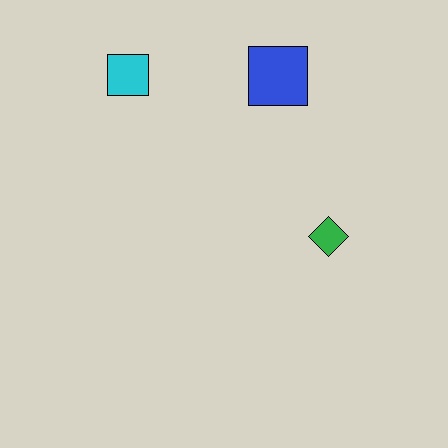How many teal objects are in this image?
There are no teal objects.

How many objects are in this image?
There are 3 objects.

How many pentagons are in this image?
There are no pentagons.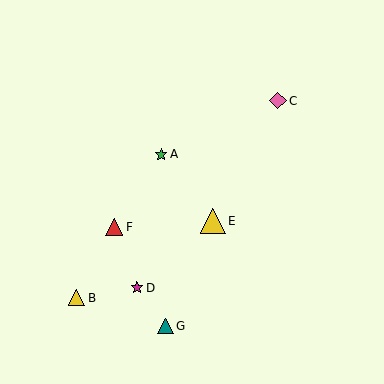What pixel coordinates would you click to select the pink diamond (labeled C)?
Click at (278, 101) to select the pink diamond C.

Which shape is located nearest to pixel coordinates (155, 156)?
The green star (labeled A) at (161, 154) is nearest to that location.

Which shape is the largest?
The yellow triangle (labeled E) is the largest.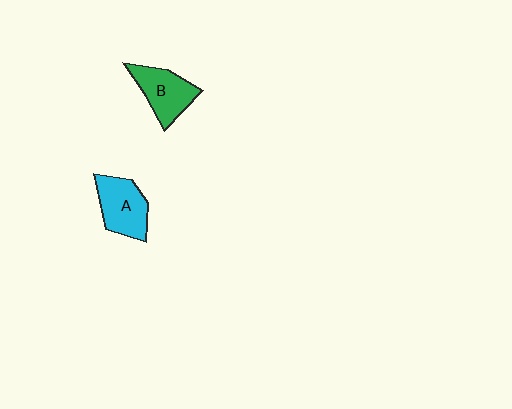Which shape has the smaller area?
Shape B (green).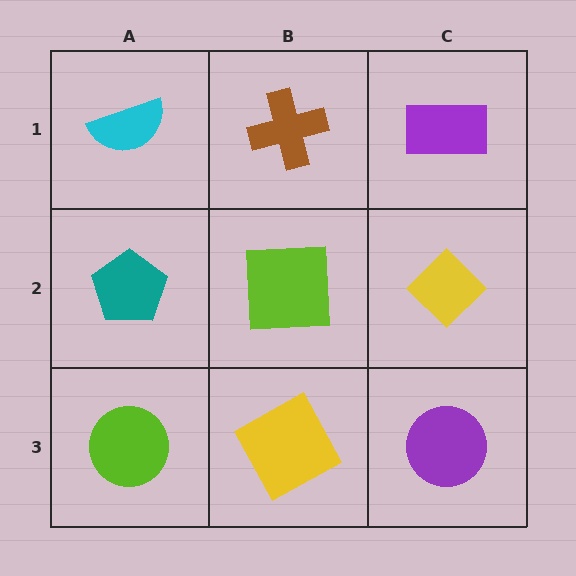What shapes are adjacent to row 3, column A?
A teal pentagon (row 2, column A), a yellow square (row 3, column B).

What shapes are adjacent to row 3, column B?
A lime square (row 2, column B), a lime circle (row 3, column A), a purple circle (row 3, column C).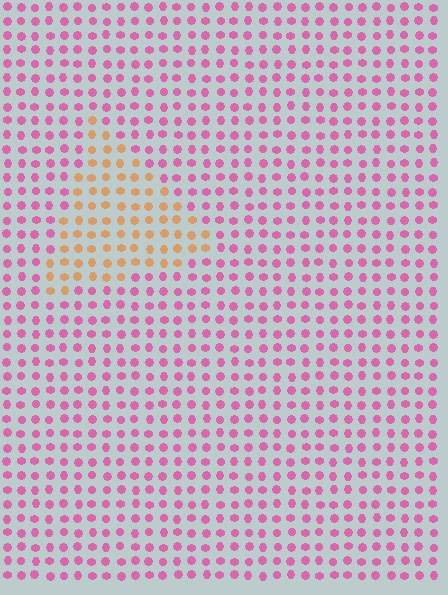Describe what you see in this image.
The image is filled with small pink elements in a uniform arrangement. A triangle-shaped region is visible where the elements are tinted to a slightly different hue, forming a subtle color boundary.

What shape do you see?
I see a triangle.